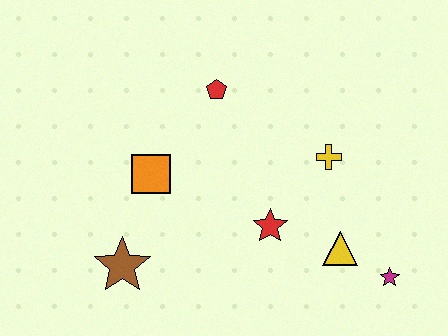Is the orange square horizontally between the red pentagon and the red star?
No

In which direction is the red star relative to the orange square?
The red star is to the right of the orange square.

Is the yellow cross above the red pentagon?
No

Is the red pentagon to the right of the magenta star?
No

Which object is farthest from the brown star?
The magenta star is farthest from the brown star.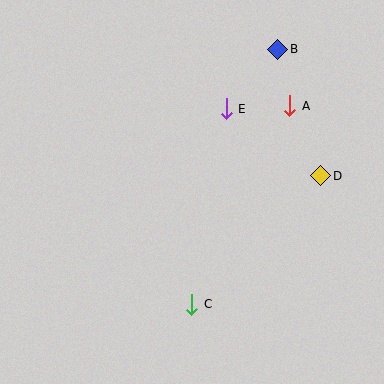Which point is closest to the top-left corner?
Point E is closest to the top-left corner.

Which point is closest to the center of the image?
Point E at (226, 109) is closest to the center.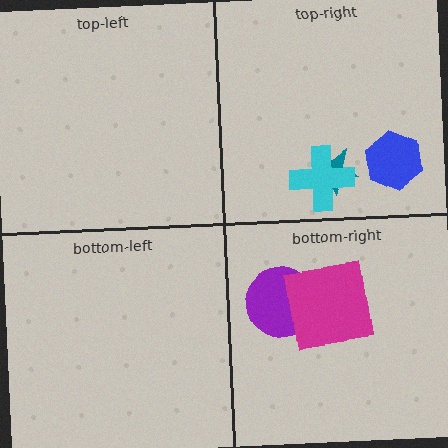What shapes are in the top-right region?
The blue hexagon, the teal star, the cyan cross.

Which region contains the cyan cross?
The top-right region.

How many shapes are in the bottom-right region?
2.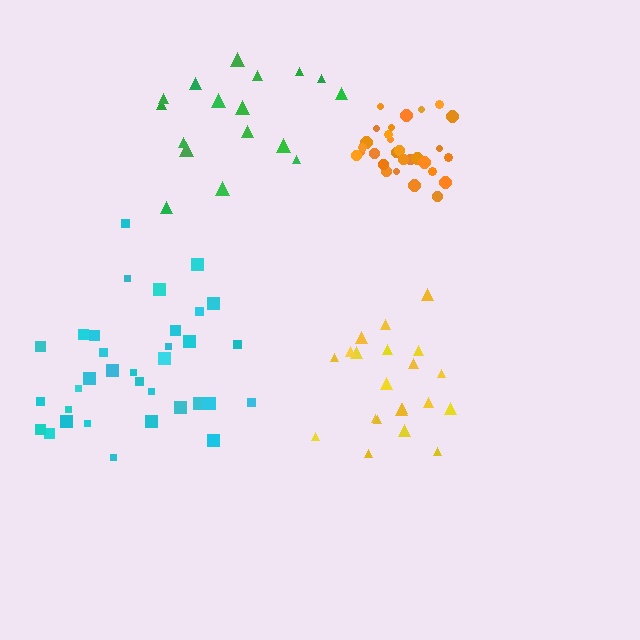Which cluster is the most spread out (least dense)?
Green.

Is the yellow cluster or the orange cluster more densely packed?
Orange.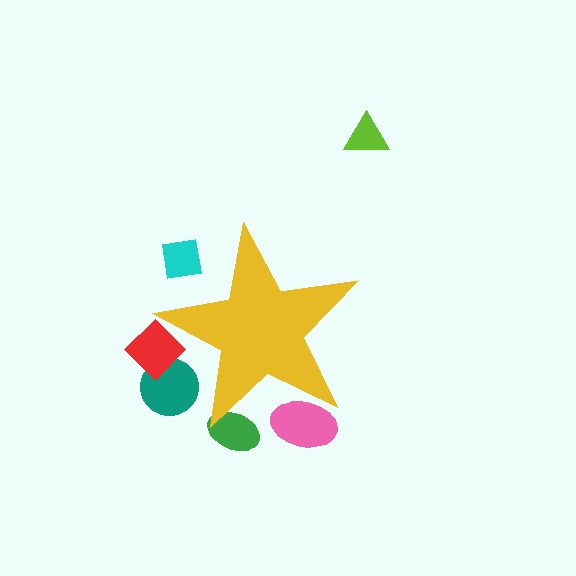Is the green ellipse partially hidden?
Yes, the green ellipse is partially hidden behind the yellow star.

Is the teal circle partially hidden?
Yes, the teal circle is partially hidden behind the yellow star.